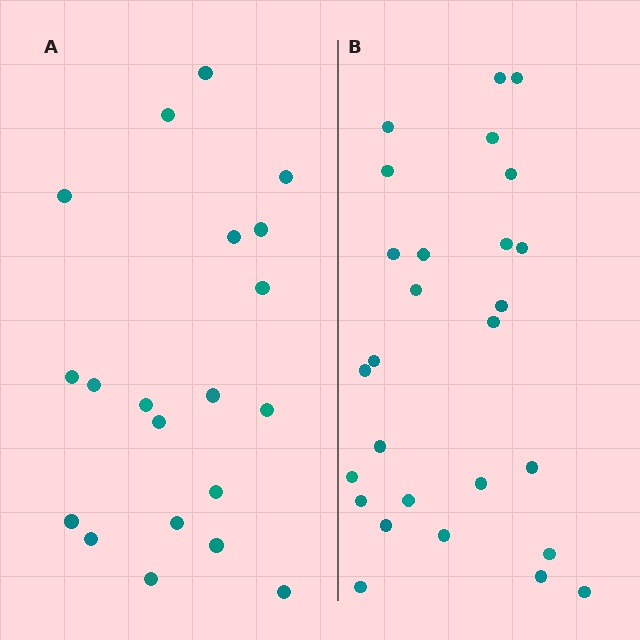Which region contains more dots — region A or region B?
Region B (the right region) has more dots.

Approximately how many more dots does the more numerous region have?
Region B has roughly 8 or so more dots than region A.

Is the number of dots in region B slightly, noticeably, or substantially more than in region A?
Region B has noticeably more, but not dramatically so. The ratio is roughly 1.4 to 1.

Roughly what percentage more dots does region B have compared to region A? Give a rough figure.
About 35% more.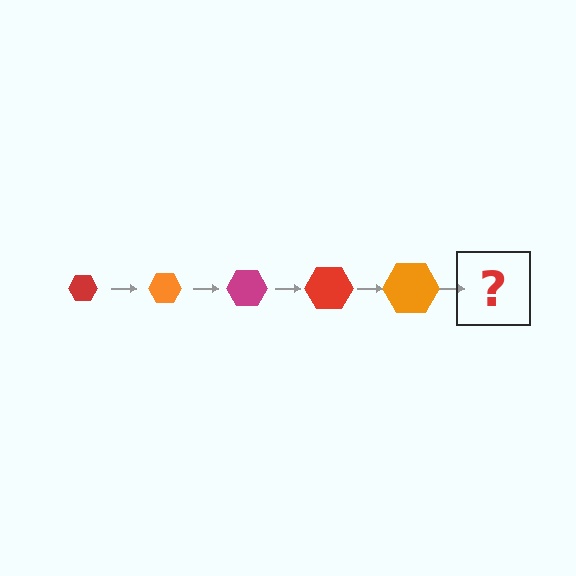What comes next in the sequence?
The next element should be a magenta hexagon, larger than the previous one.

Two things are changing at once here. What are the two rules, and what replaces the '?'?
The two rules are that the hexagon grows larger each step and the color cycles through red, orange, and magenta. The '?' should be a magenta hexagon, larger than the previous one.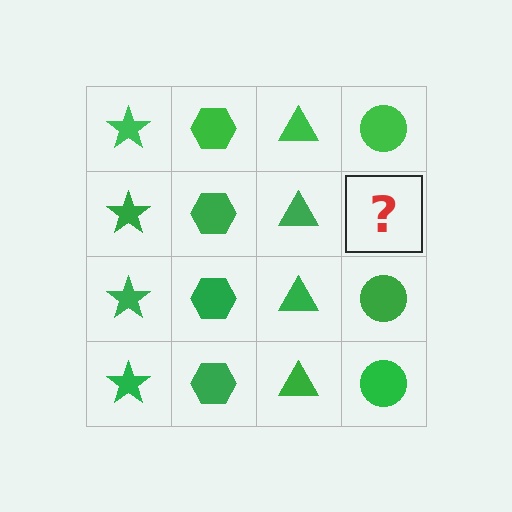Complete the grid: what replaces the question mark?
The question mark should be replaced with a green circle.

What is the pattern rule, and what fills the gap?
The rule is that each column has a consistent shape. The gap should be filled with a green circle.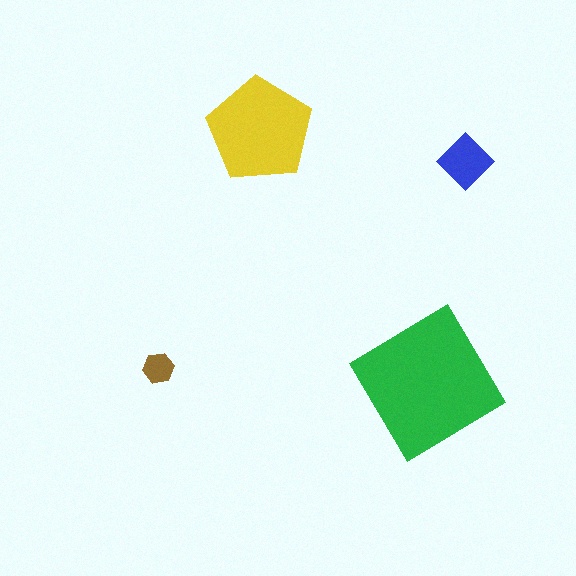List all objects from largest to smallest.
The green diamond, the yellow pentagon, the blue diamond, the brown hexagon.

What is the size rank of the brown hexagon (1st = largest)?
4th.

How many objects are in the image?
There are 4 objects in the image.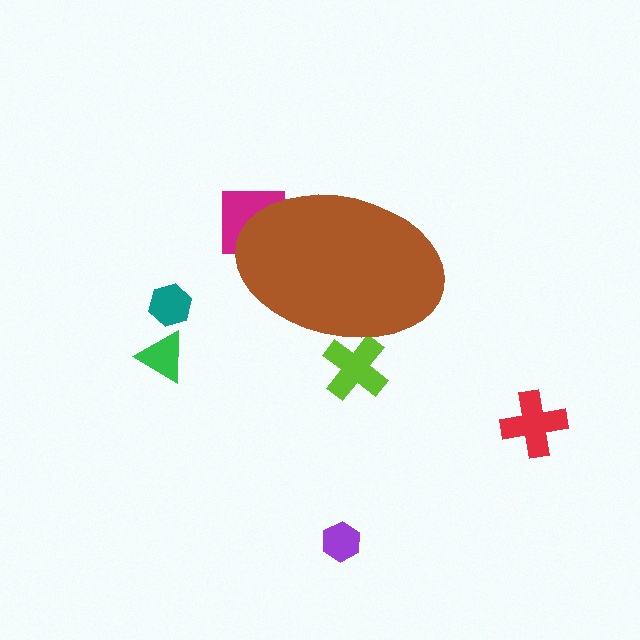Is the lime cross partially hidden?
Yes, the lime cross is partially hidden behind the brown ellipse.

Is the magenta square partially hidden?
Yes, the magenta square is partially hidden behind the brown ellipse.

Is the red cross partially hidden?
No, the red cross is fully visible.